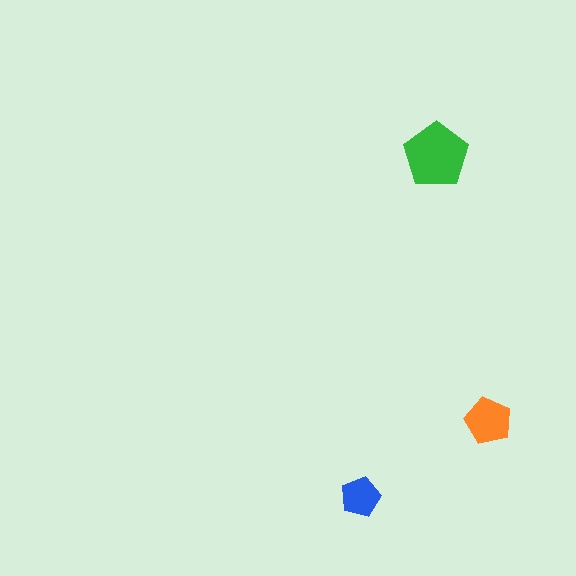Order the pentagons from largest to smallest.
the green one, the orange one, the blue one.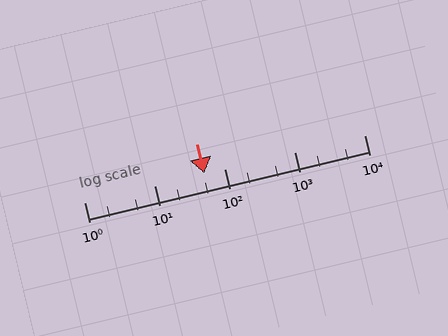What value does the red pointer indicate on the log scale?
The pointer indicates approximately 52.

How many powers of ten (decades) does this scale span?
The scale spans 4 decades, from 1 to 10000.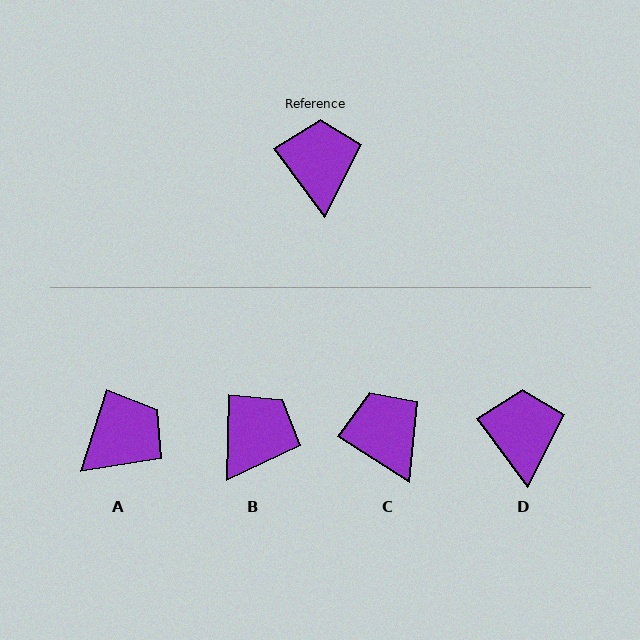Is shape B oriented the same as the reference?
No, it is off by about 38 degrees.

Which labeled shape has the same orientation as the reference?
D.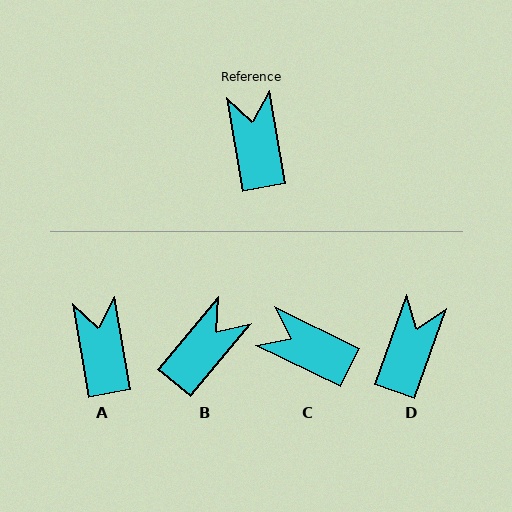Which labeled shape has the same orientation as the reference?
A.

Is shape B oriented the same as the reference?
No, it is off by about 49 degrees.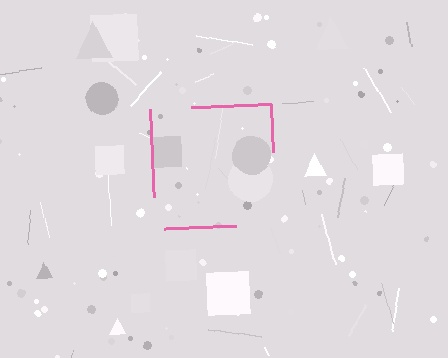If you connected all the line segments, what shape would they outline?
They would outline a square.